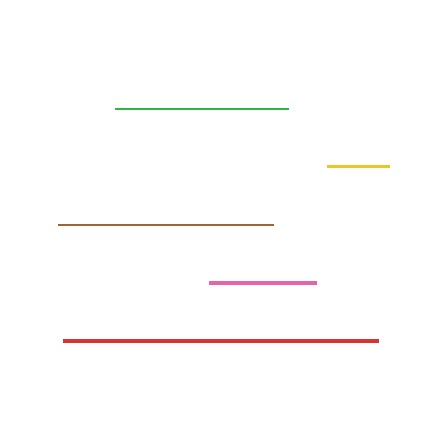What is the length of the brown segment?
The brown segment is approximately 214 pixels long.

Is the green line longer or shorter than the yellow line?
The green line is longer than the yellow line.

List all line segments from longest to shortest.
From longest to shortest: red, brown, green, pink, yellow.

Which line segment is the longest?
The red line is the longest at approximately 316 pixels.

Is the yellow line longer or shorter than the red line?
The red line is longer than the yellow line.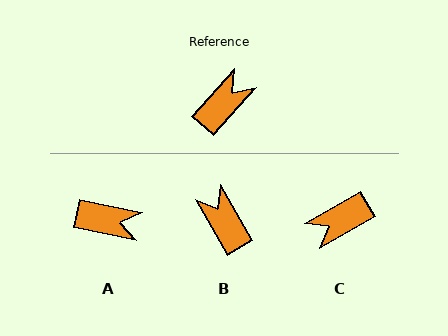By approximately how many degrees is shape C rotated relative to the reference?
Approximately 162 degrees counter-clockwise.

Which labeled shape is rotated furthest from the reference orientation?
C, about 162 degrees away.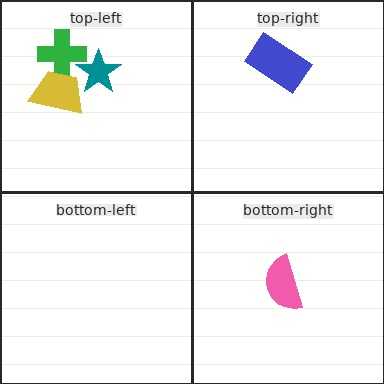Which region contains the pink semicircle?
The bottom-right region.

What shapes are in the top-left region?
The green cross, the yellow trapezoid, the teal star.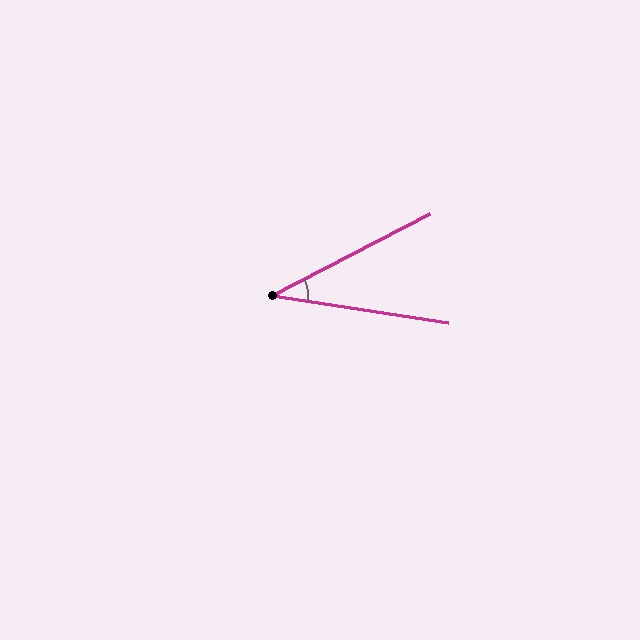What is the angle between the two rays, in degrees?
Approximately 36 degrees.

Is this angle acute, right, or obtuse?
It is acute.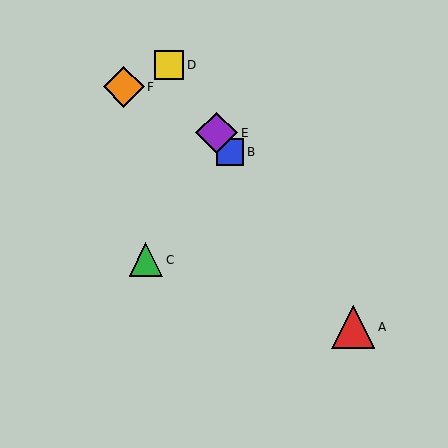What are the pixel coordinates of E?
Object E is at (217, 133).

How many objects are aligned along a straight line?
4 objects (A, B, D, E) are aligned along a straight line.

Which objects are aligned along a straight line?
Objects A, B, D, E are aligned along a straight line.